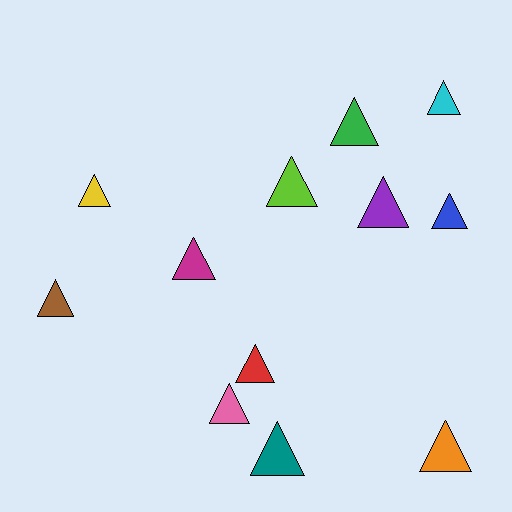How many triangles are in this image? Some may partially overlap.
There are 12 triangles.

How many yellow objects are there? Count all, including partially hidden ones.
There is 1 yellow object.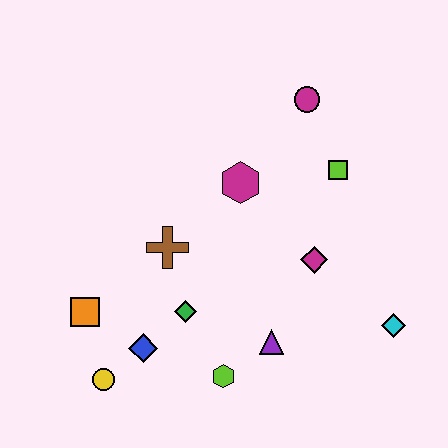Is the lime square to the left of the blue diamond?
No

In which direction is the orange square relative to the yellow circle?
The orange square is above the yellow circle.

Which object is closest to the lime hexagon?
The purple triangle is closest to the lime hexagon.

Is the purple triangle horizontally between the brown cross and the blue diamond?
No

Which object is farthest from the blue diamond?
The magenta circle is farthest from the blue diamond.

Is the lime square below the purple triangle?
No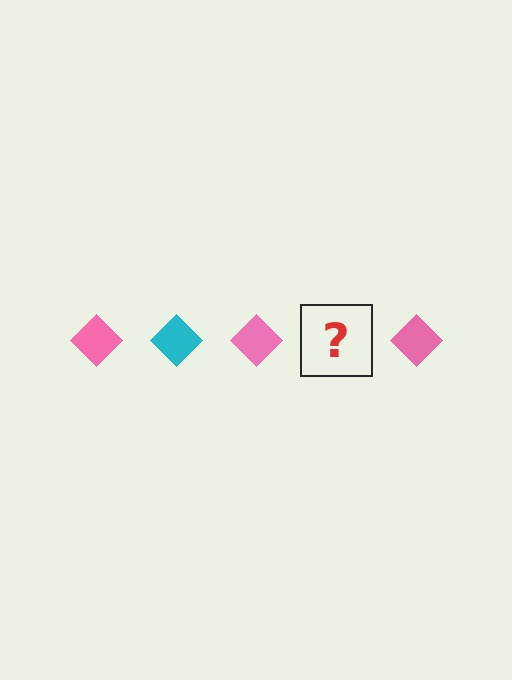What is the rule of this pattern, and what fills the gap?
The rule is that the pattern cycles through pink, cyan diamonds. The gap should be filled with a cyan diamond.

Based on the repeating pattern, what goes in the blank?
The blank should be a cyan diamond.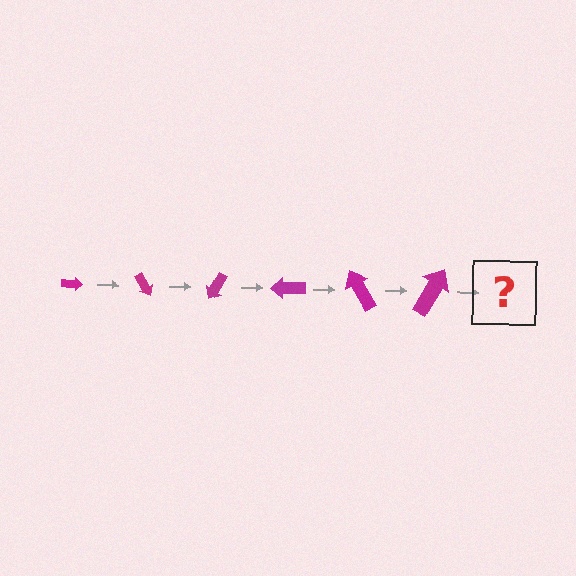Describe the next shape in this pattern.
It should be an arrow, larger than the previous one and rotated 360 degrees from the start.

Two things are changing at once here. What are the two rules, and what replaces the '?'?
The two rules are that the arrow grows larger each step and it rotates 60 degrees each step. The '?' should be an arrow, larger than the previous one and rotated 360 degrees from the start.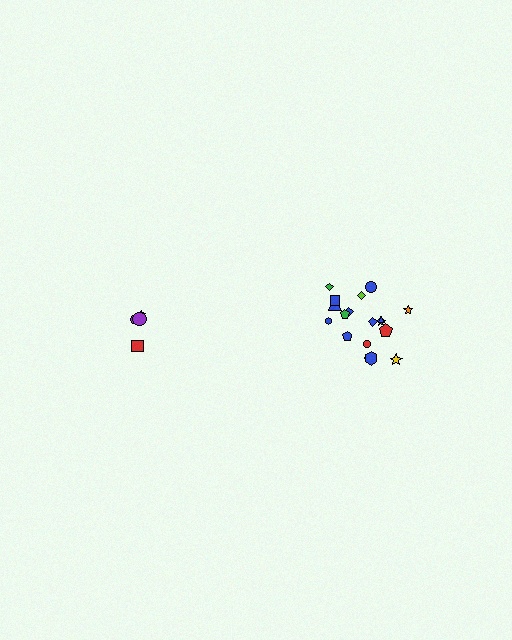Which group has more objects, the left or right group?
The right group.